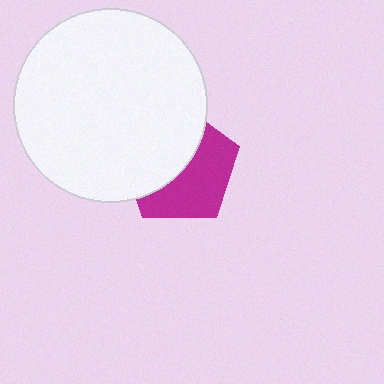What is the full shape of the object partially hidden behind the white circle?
The partially hidden object is a magenta pentagon.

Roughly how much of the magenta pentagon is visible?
About half of it is visible (roughly 50%).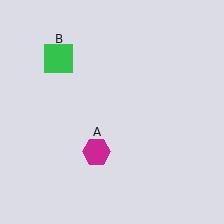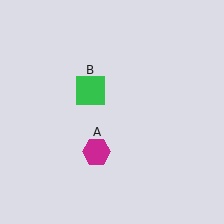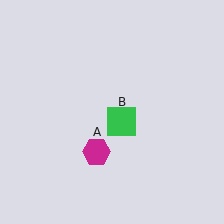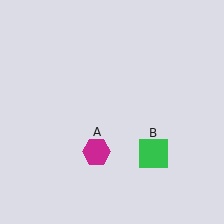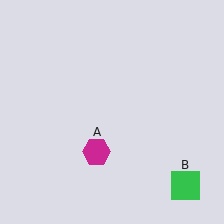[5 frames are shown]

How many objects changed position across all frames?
1 object changed position: green square (object B).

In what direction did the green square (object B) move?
The green square (object B) moved down and to the right.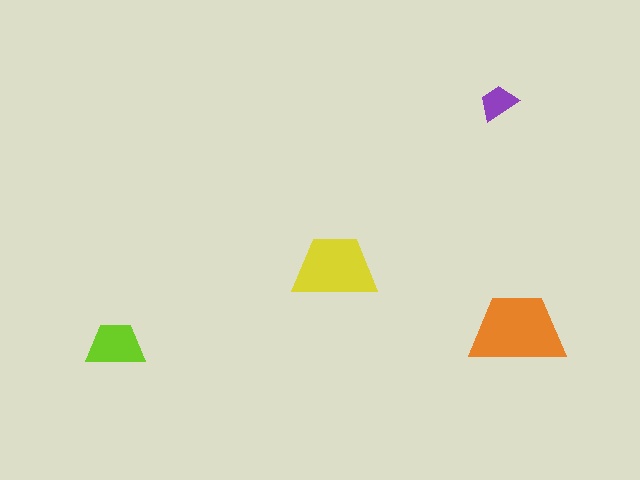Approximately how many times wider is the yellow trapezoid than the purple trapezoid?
About 2 times wider.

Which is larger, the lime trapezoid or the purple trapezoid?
The lime one.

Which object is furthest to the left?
The lime trapezoid is leftmost.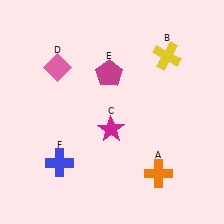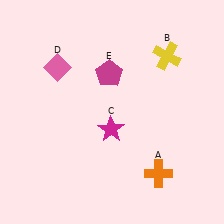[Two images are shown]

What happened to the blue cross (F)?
The blue cross (F) was removed in Image 2. It was in the bottom-left area of Image 1.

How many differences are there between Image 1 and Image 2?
There is 1 difference between the two images.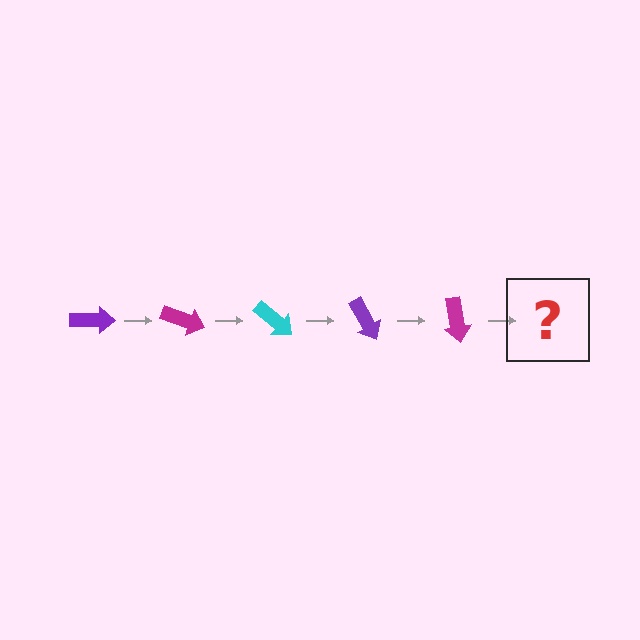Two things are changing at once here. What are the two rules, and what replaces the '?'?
The two rules are that it rotates 20 degrees each step and the color cycles through purple, magenta, and cyan. The '?' should be a cyan arrow, rotated 100 degrees from the start.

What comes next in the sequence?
The next element should be a cyan arrow, rotated 100 degrees from the start.